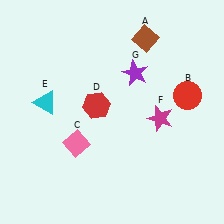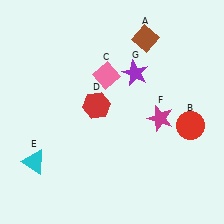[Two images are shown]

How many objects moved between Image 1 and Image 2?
3 objects moved between the two images.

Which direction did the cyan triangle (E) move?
The cyan triangle (E) moved down.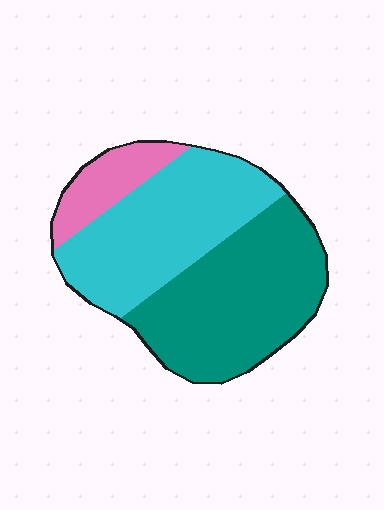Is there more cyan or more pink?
Cyan.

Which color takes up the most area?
Teal, at roughly 45%.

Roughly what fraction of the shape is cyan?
Cyan covers 41% of the shape.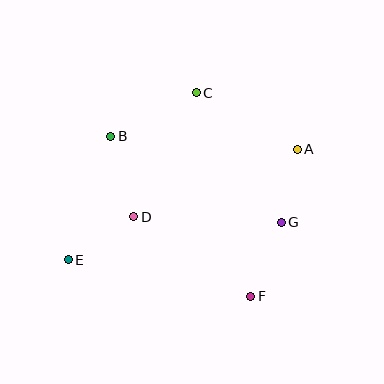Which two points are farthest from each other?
Points A and E are farthest from each other.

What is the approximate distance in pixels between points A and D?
The distance between A and D is approximately 176 pixels.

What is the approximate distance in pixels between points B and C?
The distance between B and C is approximately 96 pixels.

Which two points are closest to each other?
Points A and G are closest to each other.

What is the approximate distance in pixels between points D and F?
The distance between D and F is approximately 141 pixels.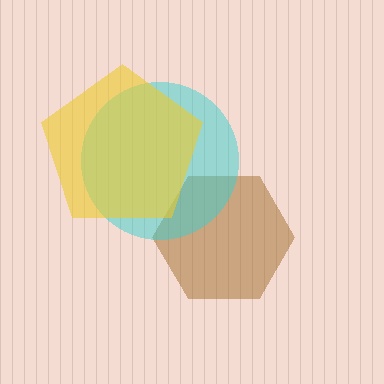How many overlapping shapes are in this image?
There are 3 overlapping shapes in the image.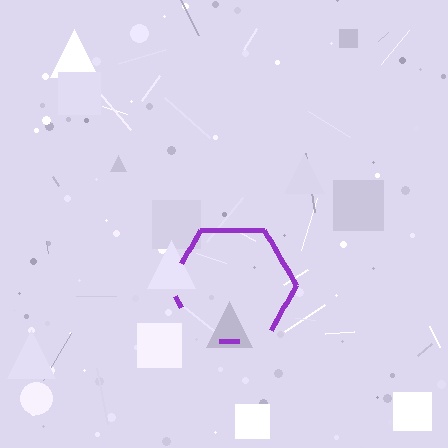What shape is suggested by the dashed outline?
The dashed outline suggests a hexagon.